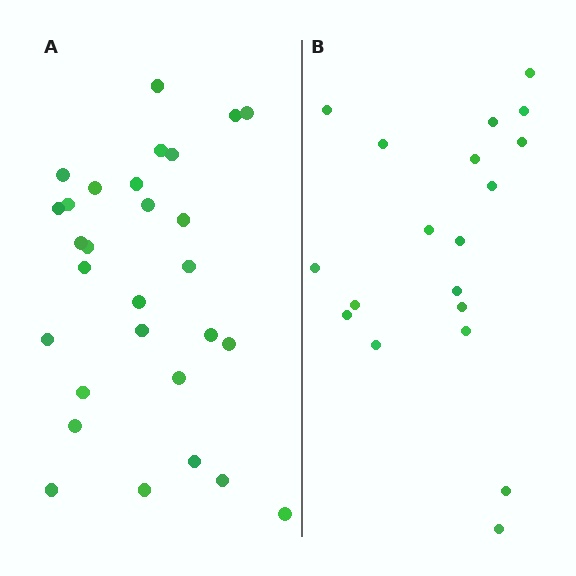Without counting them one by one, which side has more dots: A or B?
Region A (the left region) has more dots.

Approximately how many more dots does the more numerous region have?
Region A has roughly 10 or so more dots than region B.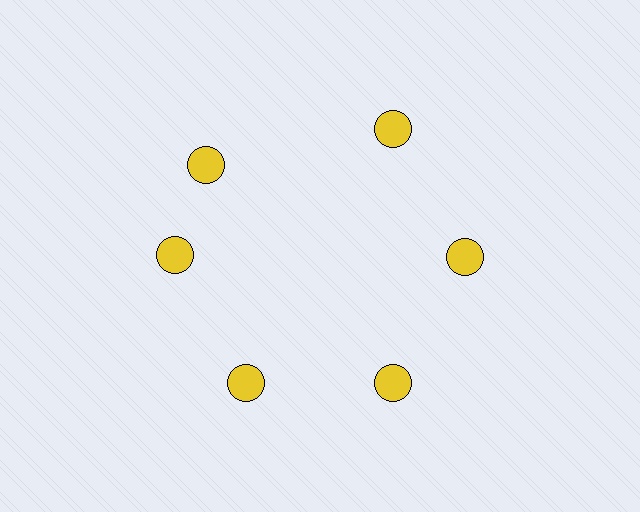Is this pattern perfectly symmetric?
No. The 6 yellow circles are arranged in a ring, but one element near the 11 o'clock position is rotated out of alignment along the ring, breaking the 6-fold rotational symmetry.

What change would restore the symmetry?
The symmetry would be restored by rotating it back into even spacing with its neighbors so that all 6 circles sit at equal angles and equal distance from the center.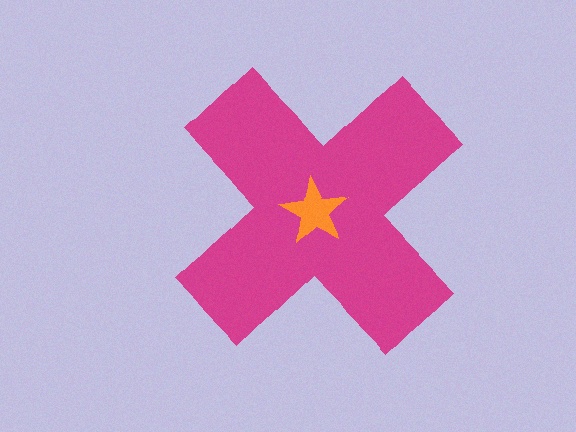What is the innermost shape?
The orange star.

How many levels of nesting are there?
2.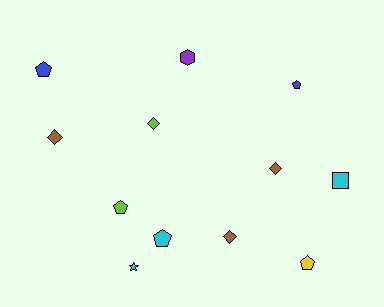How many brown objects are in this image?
There are 3 brown objects.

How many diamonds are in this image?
There are 4 diamonds.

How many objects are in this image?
There are 12 objects.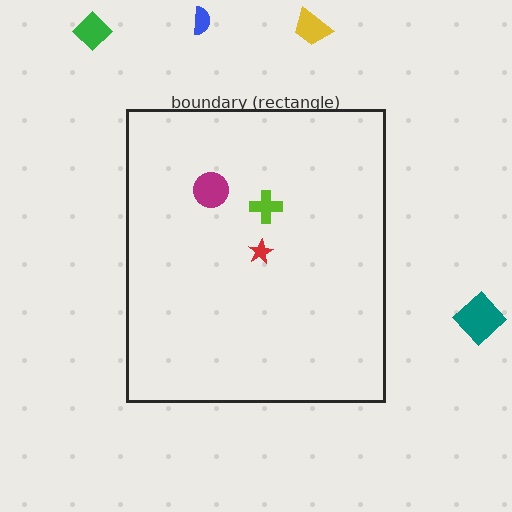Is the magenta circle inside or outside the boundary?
Inside.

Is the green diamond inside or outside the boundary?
Outside.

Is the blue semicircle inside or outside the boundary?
Outside.